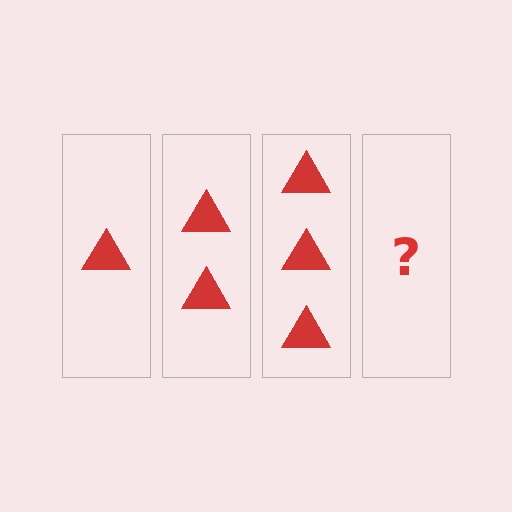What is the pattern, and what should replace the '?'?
The pattern is that each step adds one more triangle. The '?' should be 4 triangles.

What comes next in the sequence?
The next element should be 4 triangles.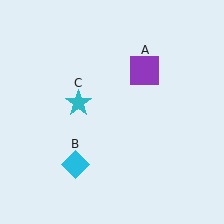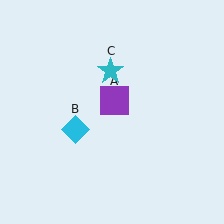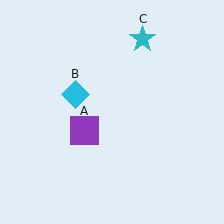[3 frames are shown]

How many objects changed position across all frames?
3 objects changed position: purple square (object A), cyan diamond (object B), cyan star (object C).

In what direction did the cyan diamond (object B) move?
The cyan diamond (object B) moved up.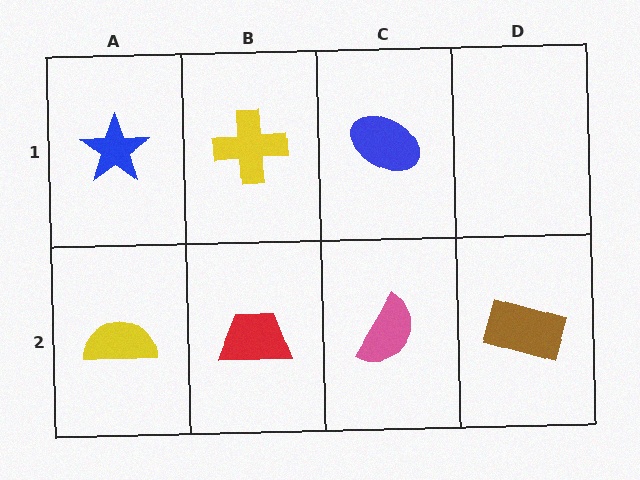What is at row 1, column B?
A yellow cross.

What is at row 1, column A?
A blue star.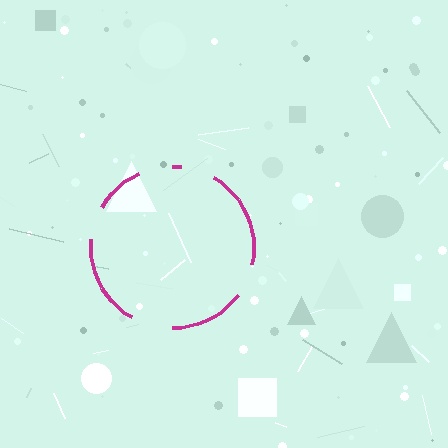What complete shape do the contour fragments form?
The contour fragments form a circle.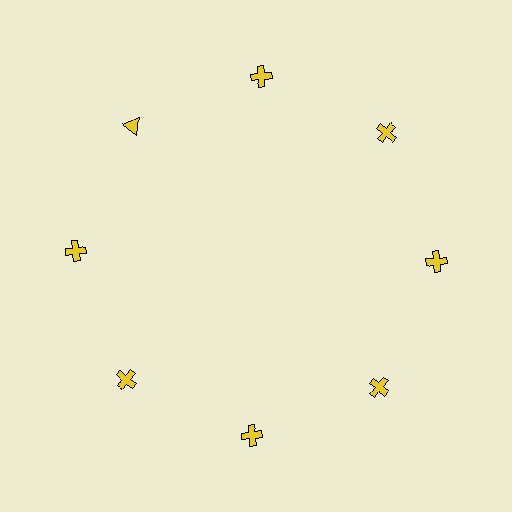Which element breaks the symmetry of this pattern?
The yellow triangle at roughly the 10 o'clock position breaks the symmetry. All other shapes are yellow crosses.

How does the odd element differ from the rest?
It has a different shape: triangle instead of cross.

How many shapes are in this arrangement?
There are 8 shapes arranged in a ring pattern.